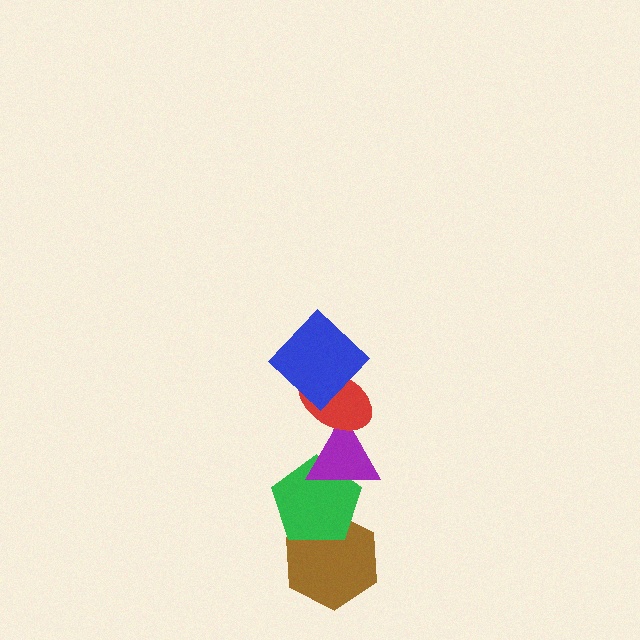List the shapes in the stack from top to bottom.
From top to bottom: the blue diamond, the red ellipse, the purple triangle, the green pentagon, the brown hexagon.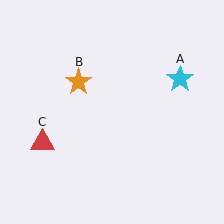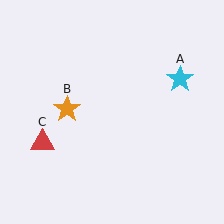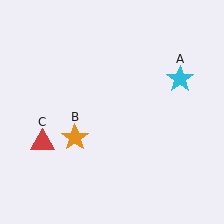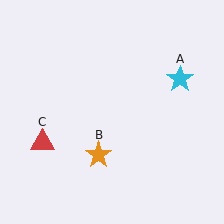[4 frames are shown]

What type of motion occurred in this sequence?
The orange star (object B) rotated counterclockwise around the center of the scene.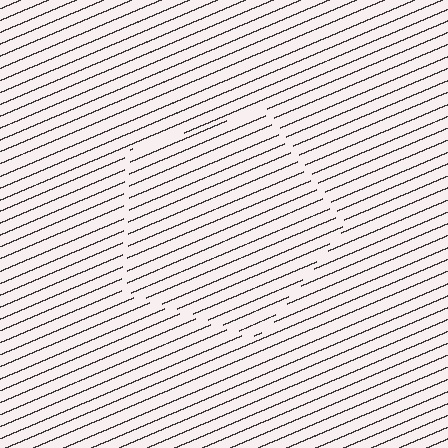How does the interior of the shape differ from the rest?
The interior of the shape contains the same grating, shifted by half a period — the contour is defined by the phase discontinuity where line-ends from the inner and outer gratings abut.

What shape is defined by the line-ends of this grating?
An illusory pentagon. The interior of the shape contains the same grating, shifted by half a period — the contour is defined by the phase discontinuity where line-ends from the inner and outer gratings abut.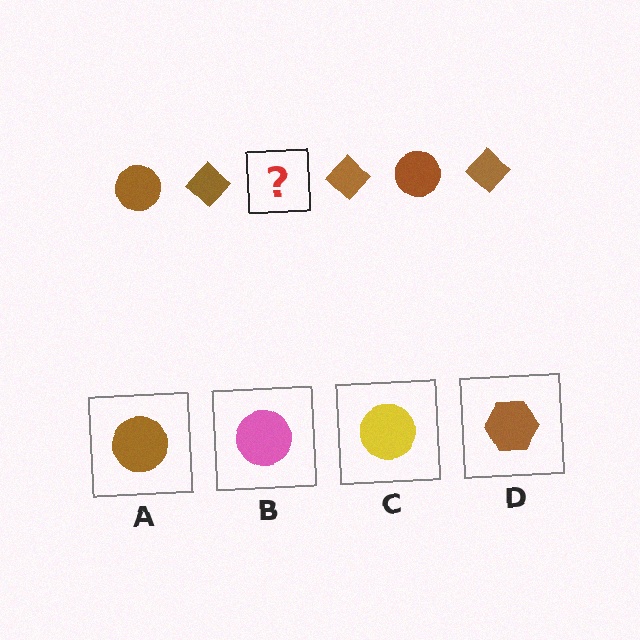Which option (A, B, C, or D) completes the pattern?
A.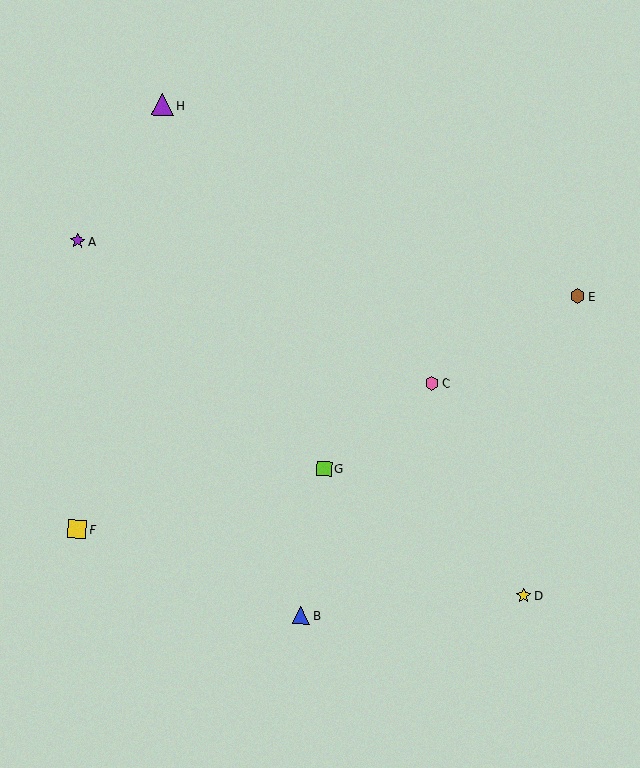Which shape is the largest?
The purple triangle (labeled H) is the largest.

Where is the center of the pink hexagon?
The center of the pink hexagon is at (432, 383).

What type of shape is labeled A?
Shape A is a purple star.